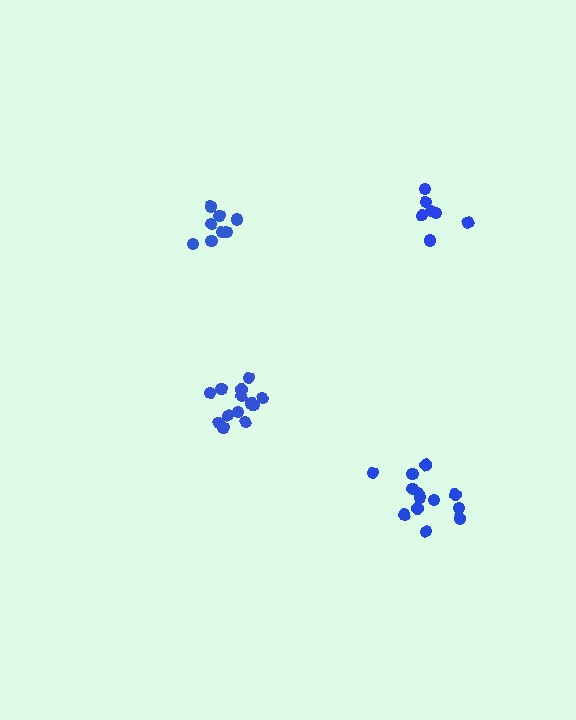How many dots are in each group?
Group 1: 8 dots, Group 2: 13 dots, Group 3: 13 dots, Group 4: 7 dots (41 total).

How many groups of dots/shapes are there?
There are 4 groups.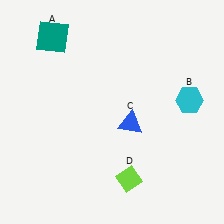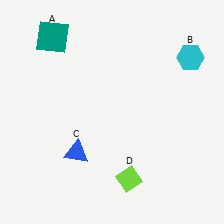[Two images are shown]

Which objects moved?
The objects that moved are: the cyan hexagon (B), the blue triangle (C).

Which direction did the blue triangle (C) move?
The blue triangle (C) moved left.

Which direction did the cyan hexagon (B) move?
The cyan hexagon (B) moved up.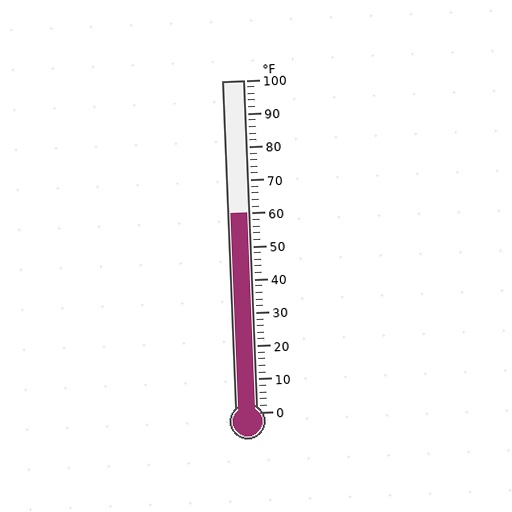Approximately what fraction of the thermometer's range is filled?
The thermometer is filled to approximately 60% of its range.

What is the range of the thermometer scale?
The thermometer scale ranges from 0°F to 100°F.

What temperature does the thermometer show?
The thermometer shows approximately 60°F.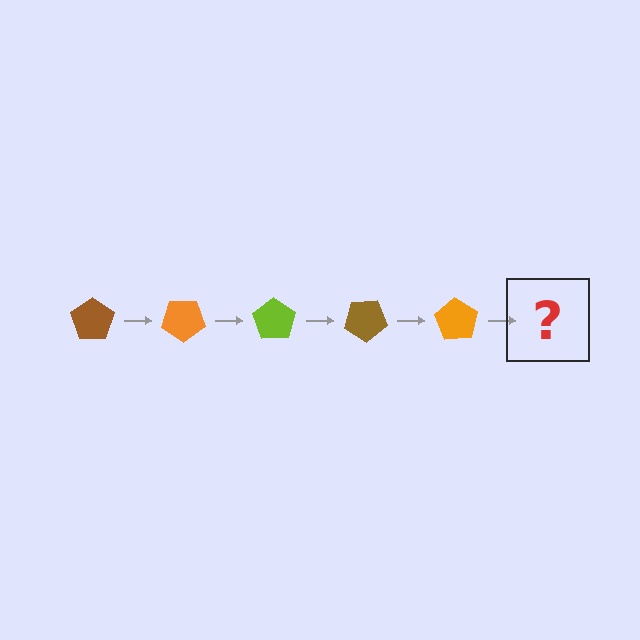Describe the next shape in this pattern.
It should be a lime pentagon, rotated 175 degrees from the start.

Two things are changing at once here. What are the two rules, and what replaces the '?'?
The two rules are that it rotates 35 degrees each step and the color cycles through brown, orange, and lime. The '?' should be a lime pentagon, rotated 175 degrees from the start.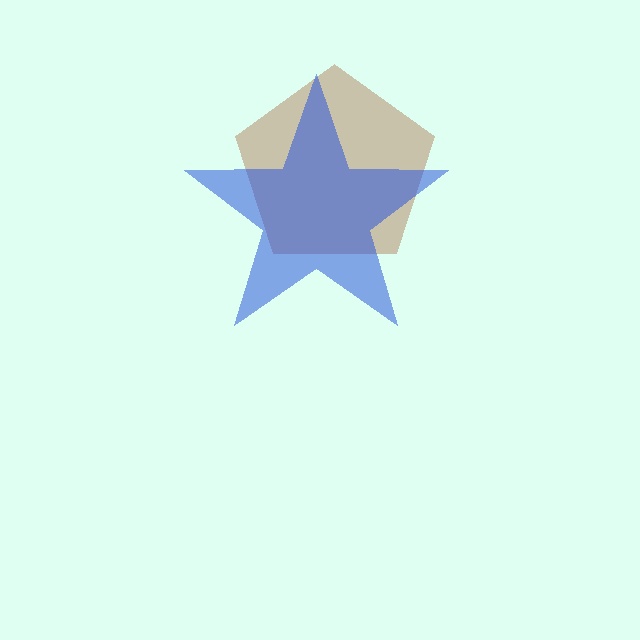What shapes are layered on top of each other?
The layered shapes are: a brown pentagon, a blue star.